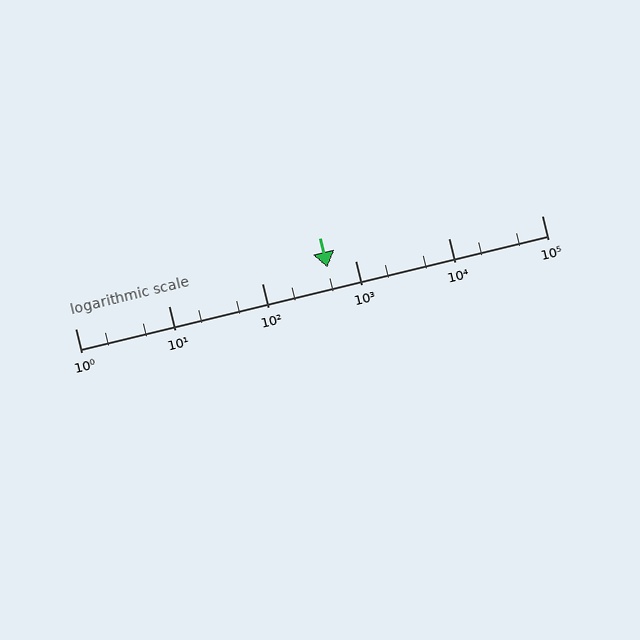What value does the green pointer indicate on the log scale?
The pointer indicates approximately 500.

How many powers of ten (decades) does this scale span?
The scale spans 5 decades, from 1 to 100000.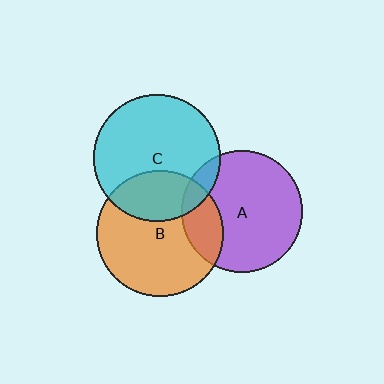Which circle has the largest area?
Circle C (cyan).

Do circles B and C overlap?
Yes.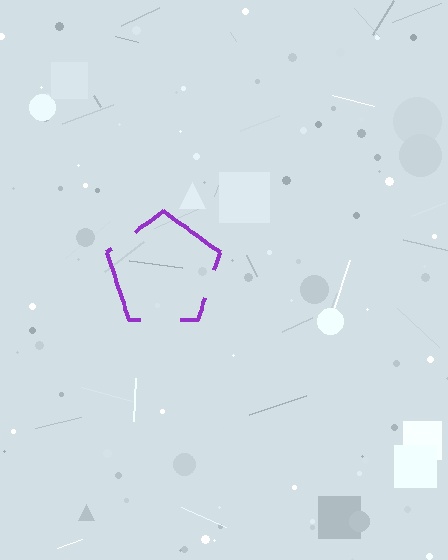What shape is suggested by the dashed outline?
The dashed outline suggests a pentagon.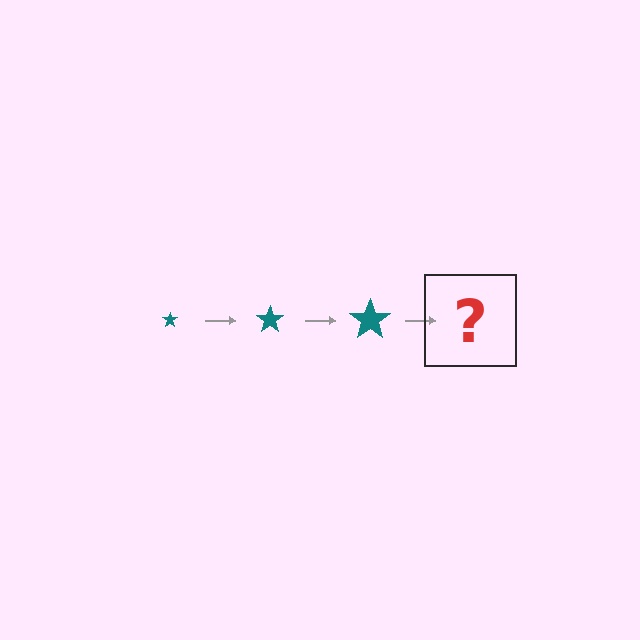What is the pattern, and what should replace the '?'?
The pattern is that the star gets progressively larger each step. The '?' should be a teal star, larger than the previous one.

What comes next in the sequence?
The next element should be a teal star, larger than the previous one.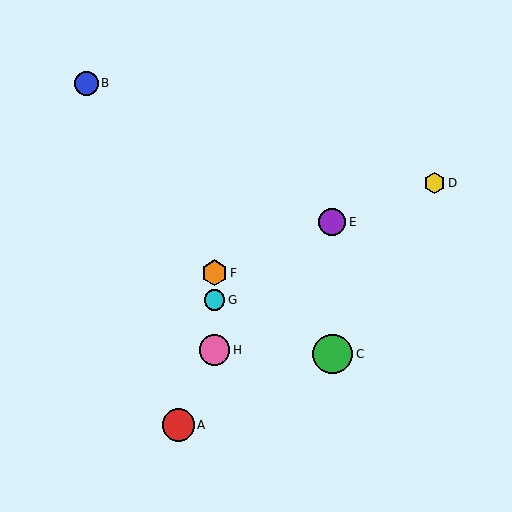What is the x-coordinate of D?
Object D is at x≈435.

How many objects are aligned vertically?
3 objects (F, G, H) are aligned vertically.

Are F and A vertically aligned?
No, F is at x≈214 and A is at x≈178.